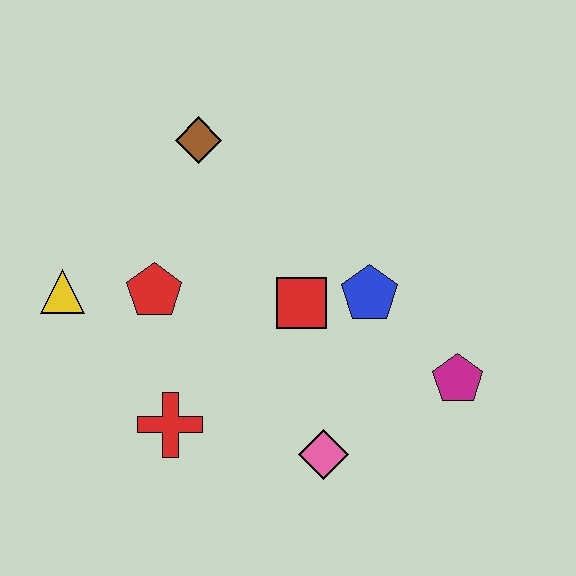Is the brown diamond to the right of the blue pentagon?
No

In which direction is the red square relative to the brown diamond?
The red square is below the brown diamond.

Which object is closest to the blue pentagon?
The red square is closest to the blue pentagon.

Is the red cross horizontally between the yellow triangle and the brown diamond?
Yes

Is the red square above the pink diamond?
Yes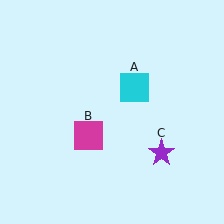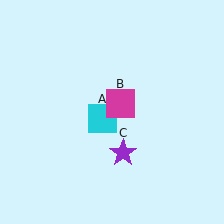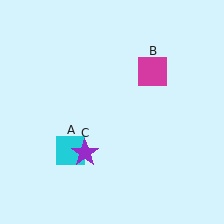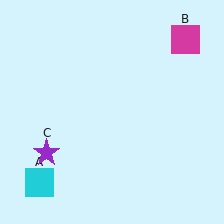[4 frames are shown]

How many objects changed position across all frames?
3 objects changed position: cyan square (object A), magenta square (object B), purple star (object C).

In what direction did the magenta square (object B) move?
The magenta square (object B) moved up and to the right.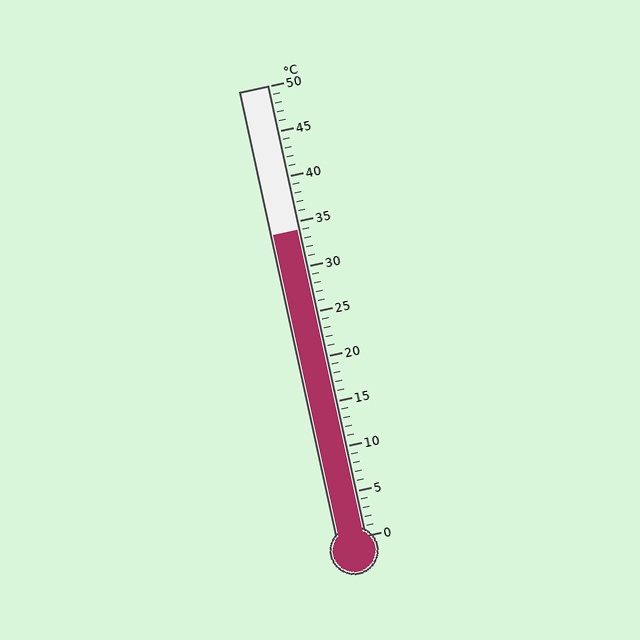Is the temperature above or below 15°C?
The temperature is above 15°C.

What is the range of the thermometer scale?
The thermometer scale ranges from 0°C to 50°C.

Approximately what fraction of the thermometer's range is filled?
The thermometer is filled to approximately 70% of its range.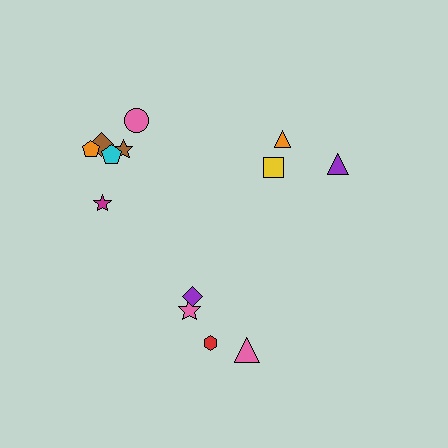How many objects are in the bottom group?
There are 4 objects.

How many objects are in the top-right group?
There are 3 objects.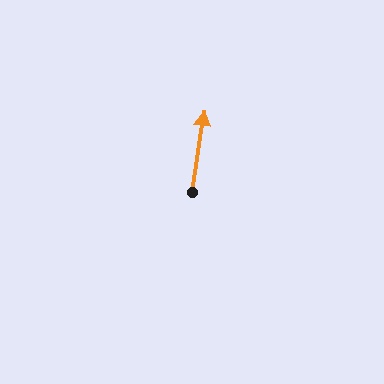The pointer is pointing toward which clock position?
Roughly 12 o'clock.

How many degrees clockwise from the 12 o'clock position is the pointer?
Approximately 9 degrees.